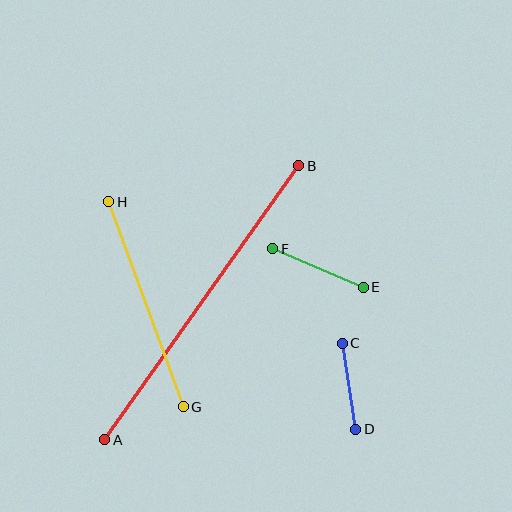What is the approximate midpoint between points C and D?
The midpoint is at approximately (349, 386) pixels.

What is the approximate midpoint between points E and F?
The midpoint is at approximately (318, 268) pixels.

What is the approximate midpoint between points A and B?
The midpoint is at approximately (202, 303) pixels.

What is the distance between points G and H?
The distance is approximately 218 pixels.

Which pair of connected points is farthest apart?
Points A and B are farthest apart.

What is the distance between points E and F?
The distance is approximately 98 pixels.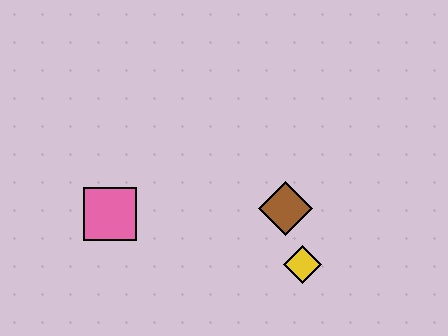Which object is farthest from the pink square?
The yellow diamond is farthest from the pink square.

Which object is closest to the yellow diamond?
The brown diamond is closest to the yellow diamond.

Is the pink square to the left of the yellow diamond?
Yes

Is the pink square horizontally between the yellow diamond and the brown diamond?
No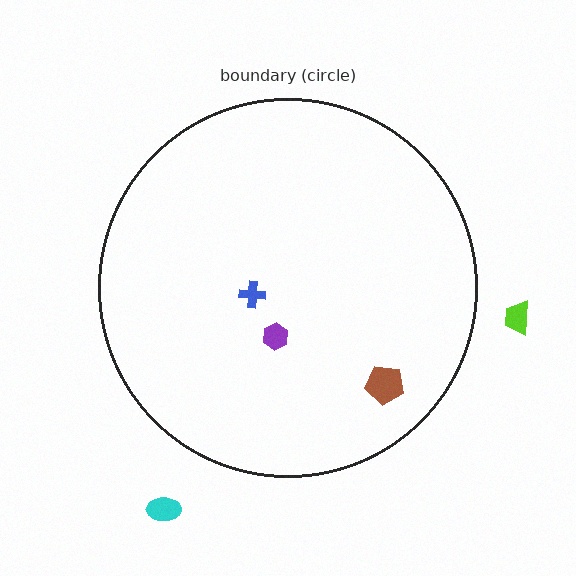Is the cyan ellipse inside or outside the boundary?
Outside.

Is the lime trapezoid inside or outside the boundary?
Outside.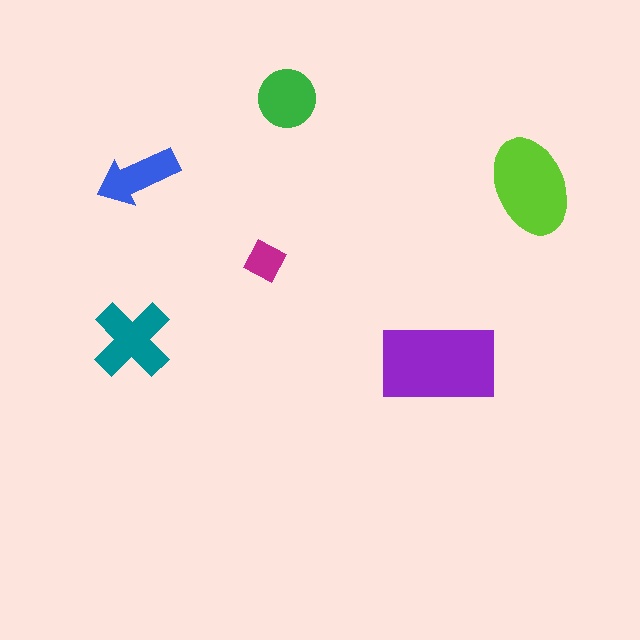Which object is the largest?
The purple rectangle.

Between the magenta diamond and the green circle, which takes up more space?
The green circle.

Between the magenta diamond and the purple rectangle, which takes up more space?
The purple rectangle.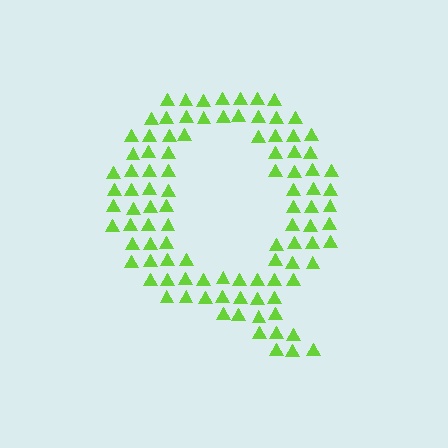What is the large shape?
The large shape is the letter Q.